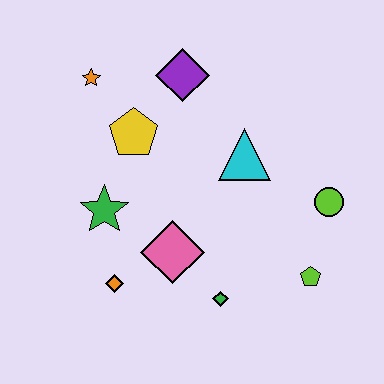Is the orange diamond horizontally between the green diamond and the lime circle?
No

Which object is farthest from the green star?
The lime circle is farthest from the green star.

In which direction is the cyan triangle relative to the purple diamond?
The cyan triangle is below the purple diamond.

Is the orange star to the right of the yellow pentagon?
No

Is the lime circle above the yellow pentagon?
No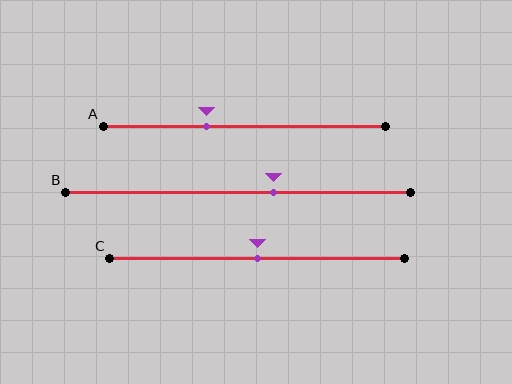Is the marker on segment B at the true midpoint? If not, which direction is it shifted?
No, the marker on segment B is shifted to the right by about 10% of the segment length.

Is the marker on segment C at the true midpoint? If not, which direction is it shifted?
Yes, the marker on segment C is at the true midpoint.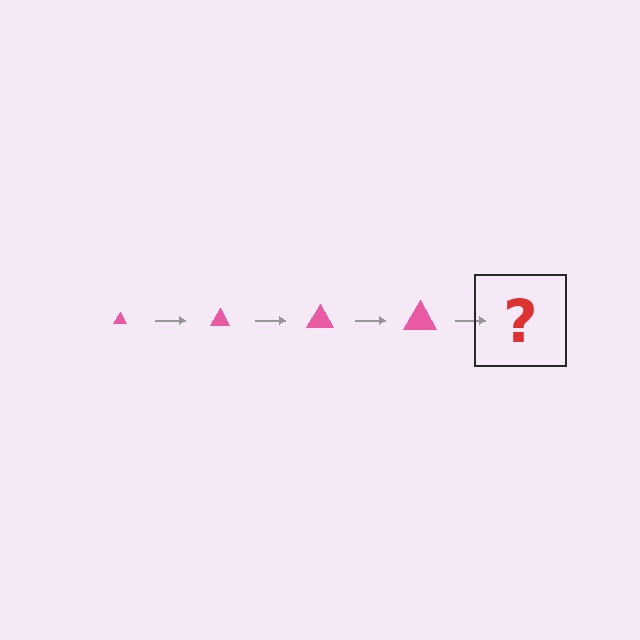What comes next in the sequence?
The next element should be a pink triangle, larger than the previous one.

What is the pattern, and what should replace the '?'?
The pattern is that the triangle gets progressively larger each step. The '?' should be a pink triangle, larger than the previous one.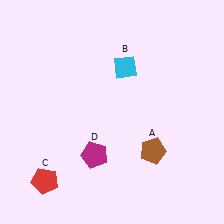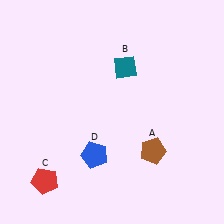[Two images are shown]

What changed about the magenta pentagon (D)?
In Image 1, D is magenta. In Image 2, it changed to blue.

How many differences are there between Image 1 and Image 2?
There are 2 differences between the two images.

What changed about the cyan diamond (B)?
In Image 1, B is cyan. In Image 2, it changed to teal.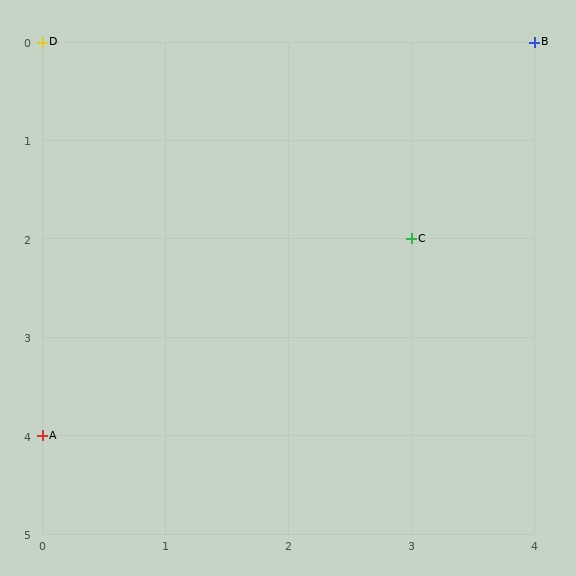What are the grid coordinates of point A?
Point A is at grid coordinates (0, 4).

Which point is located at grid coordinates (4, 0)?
Point B is at (4, 0).